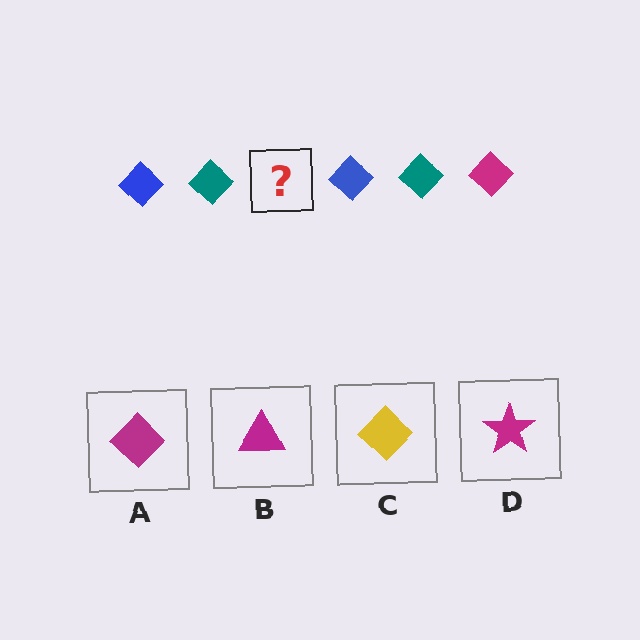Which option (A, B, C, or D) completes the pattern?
A.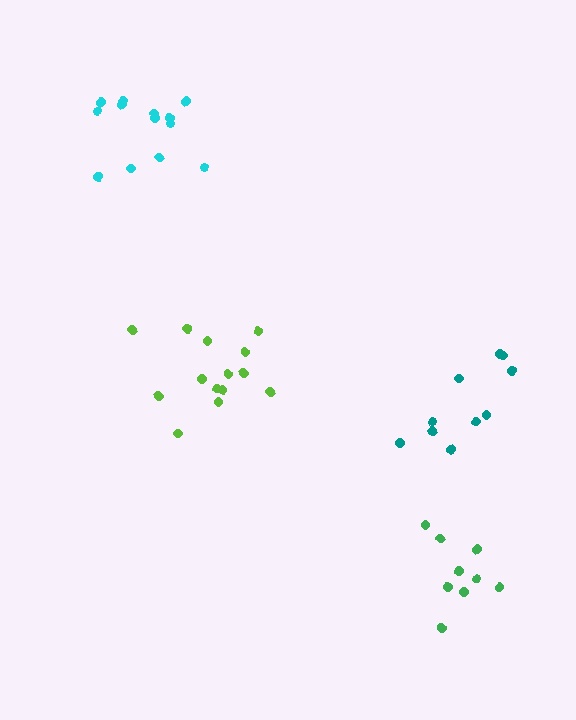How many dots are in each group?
Group 1: 13 dots, Group 2: 14 dots, Group 3: 9 dots, Group 4: 10 dots (46 total).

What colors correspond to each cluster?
The clusters are colored: cyan, lime, green, teal.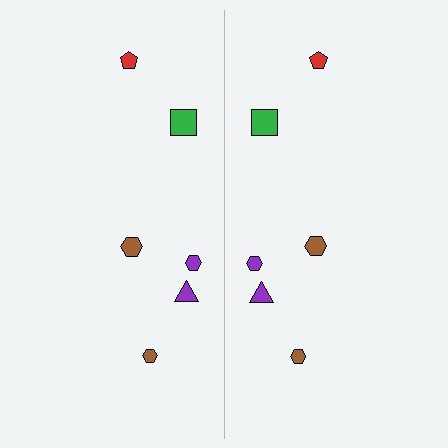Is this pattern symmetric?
Yes, this pattern has bilateral (reflection) symmetry.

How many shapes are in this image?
There are 12 shapes in this image.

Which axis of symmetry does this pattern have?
The pattern has a vertical axis of symmetry running through the center of the image.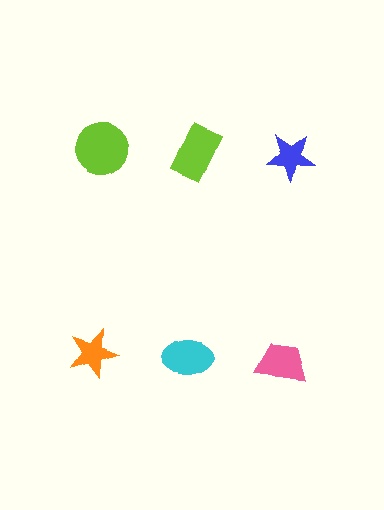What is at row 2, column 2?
A cyan ellipse.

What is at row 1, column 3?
A blue star.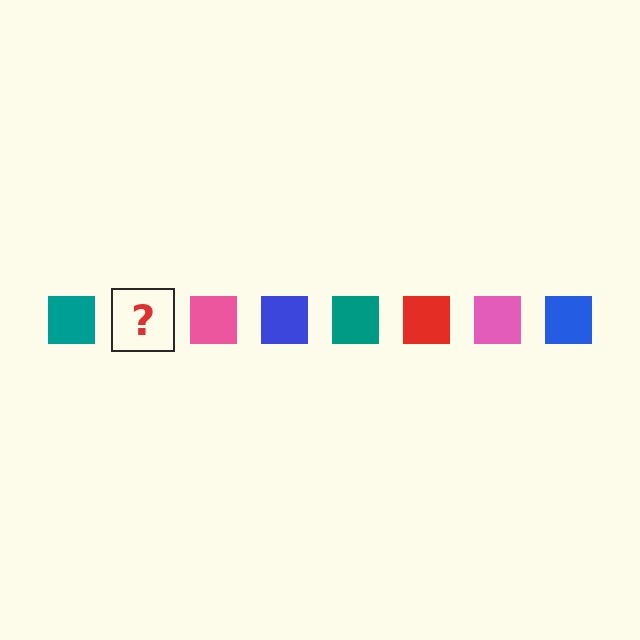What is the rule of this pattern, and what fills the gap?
The rule is that the pattern cycles through teal, red, pink, blue squares. The gap should be filled with a red square.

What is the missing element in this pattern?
The missing element is a red square.